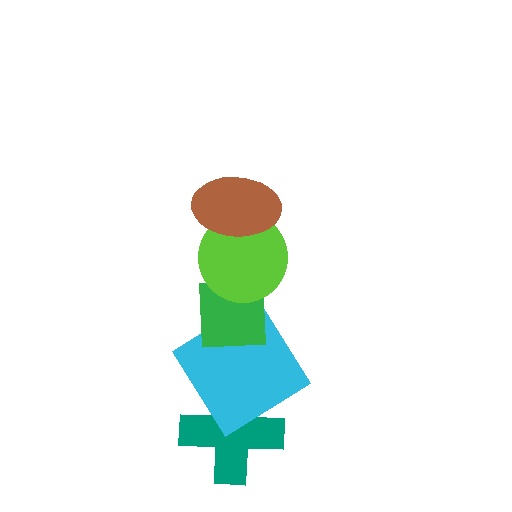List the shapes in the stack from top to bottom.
From top to bottom: the brown ellipse, the lime circle, the green square, the cyan diamond, the teal cross.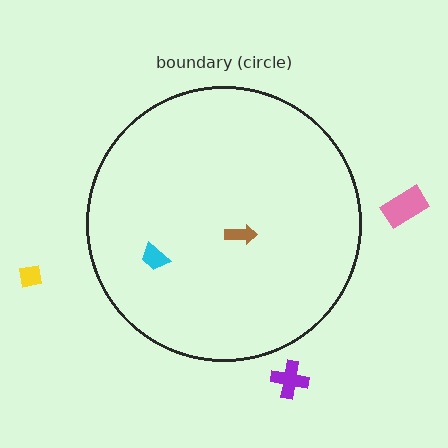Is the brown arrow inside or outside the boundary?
Inside.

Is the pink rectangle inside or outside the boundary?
Outside.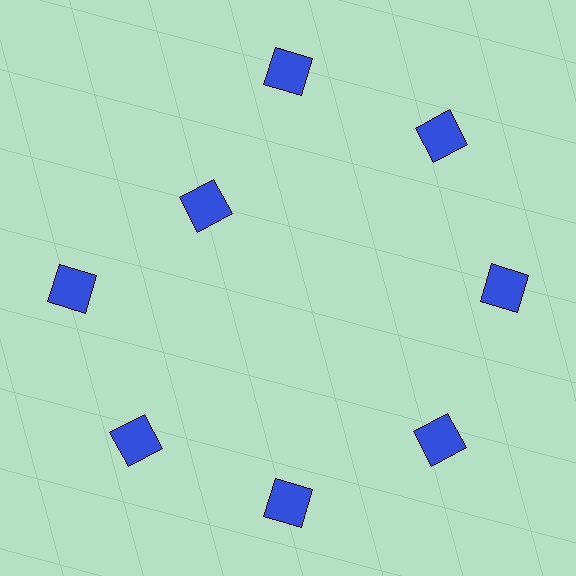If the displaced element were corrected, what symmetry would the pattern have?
It would have 8-fold rotational symmetry — the pattern would map onto itself every 45 degrees.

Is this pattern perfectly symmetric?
No. The 8 blue squares are arranged in a ring, but one element near the 10 o'clock position is pulled inward toward the center, breaking the 8-fold rotational symmetry.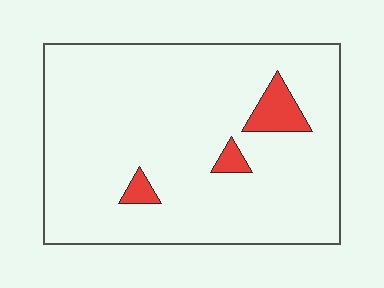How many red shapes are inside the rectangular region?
3.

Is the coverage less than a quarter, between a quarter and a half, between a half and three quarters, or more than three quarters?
Less than a quarter.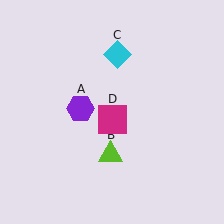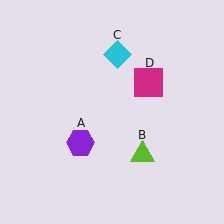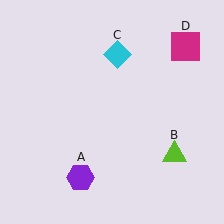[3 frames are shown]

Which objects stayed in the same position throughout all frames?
Cyan diamond (object C) remained stationary.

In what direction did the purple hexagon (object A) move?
The purple hexagon (object A) moved down.